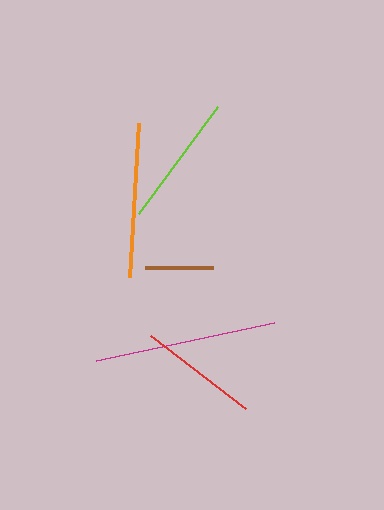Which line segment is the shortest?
The brown line is the shortest at approximately 68 pixels.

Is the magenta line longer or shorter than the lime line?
The magenta line is longer than the lime line.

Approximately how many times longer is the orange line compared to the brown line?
The orange line is approximately 2.3 times the length of the brown line.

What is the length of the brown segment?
The brown segment is approximately 68 pixels long.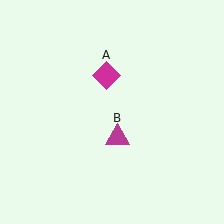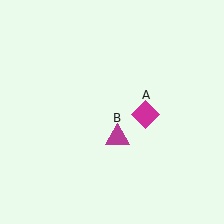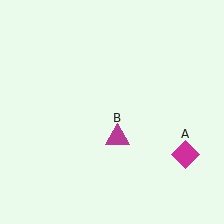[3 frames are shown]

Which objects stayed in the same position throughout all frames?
Magenta triangle (object B) remained stationary.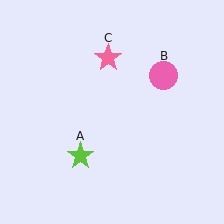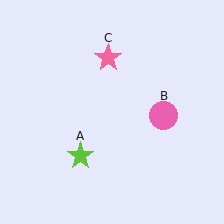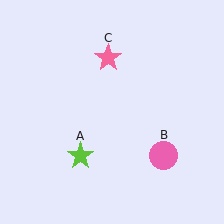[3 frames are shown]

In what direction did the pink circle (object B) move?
The pink circle (object B) moved down.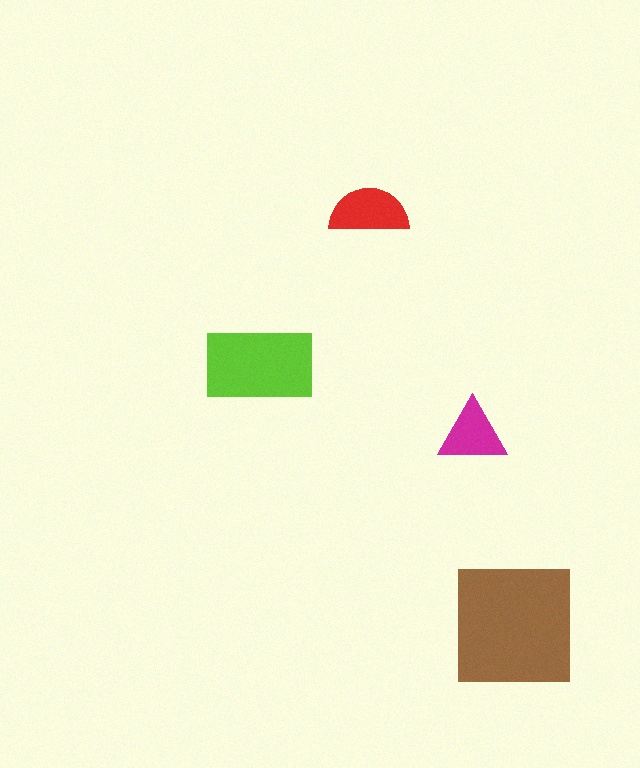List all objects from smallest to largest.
The magenta triangle, the red semicircle, the lime rectangle, the brown square.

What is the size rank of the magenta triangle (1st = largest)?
4th.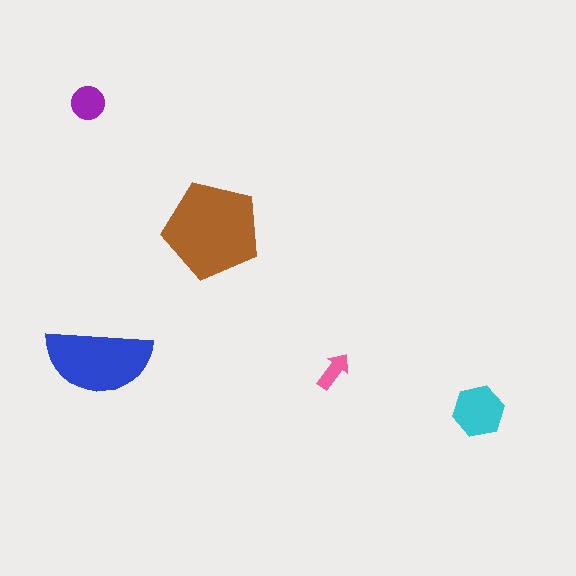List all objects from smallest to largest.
The pink arrow, the purple circle, the cyan hexagon, the blue semicircle, the brown pentagon.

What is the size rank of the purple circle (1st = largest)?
4th.